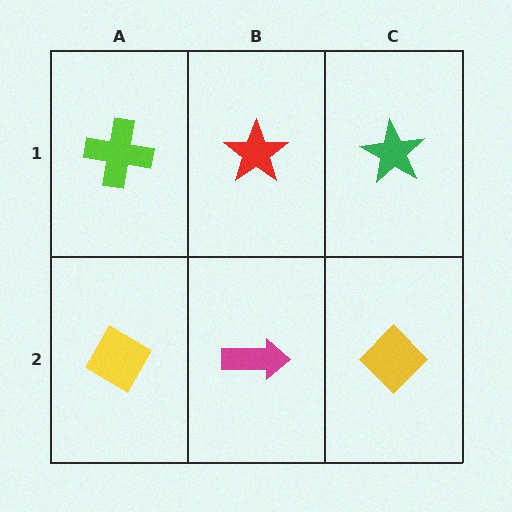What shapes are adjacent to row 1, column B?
A magenta arrow (row 2, column B), a lime cross (row 1, column A), a green star (row 1, column C).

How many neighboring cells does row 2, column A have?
2.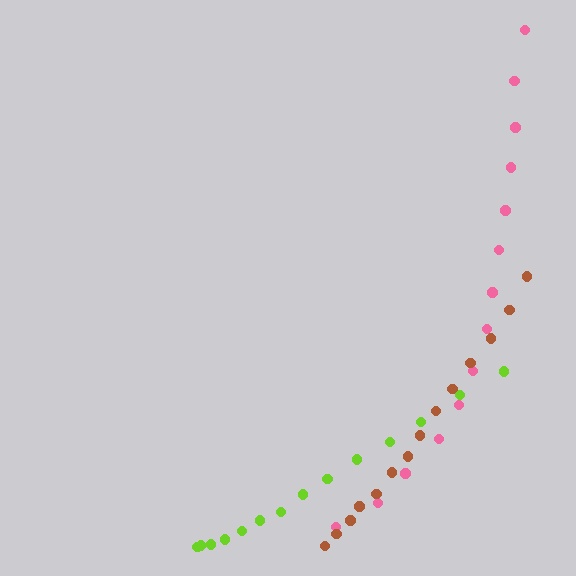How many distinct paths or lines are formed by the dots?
There are 3 distinct paths.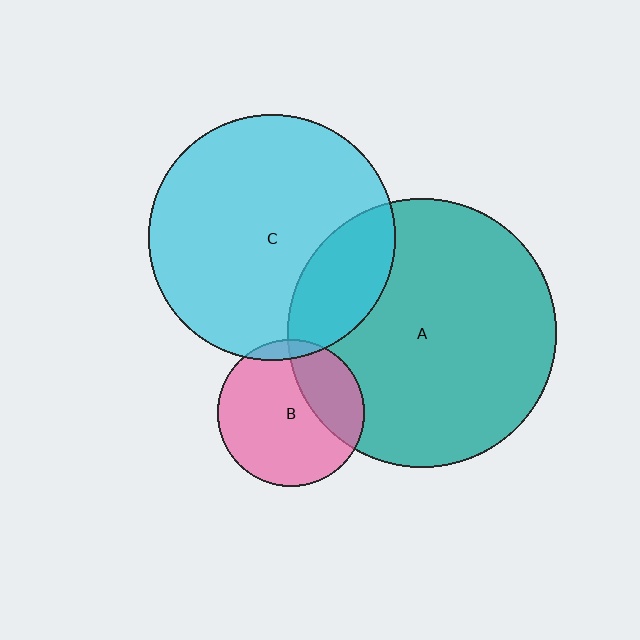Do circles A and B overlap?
Yes.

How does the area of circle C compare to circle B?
Approximately 2.8 times.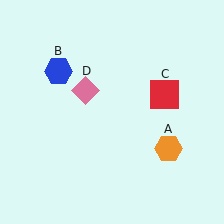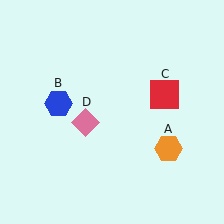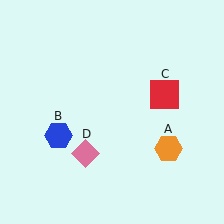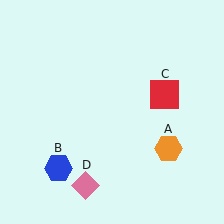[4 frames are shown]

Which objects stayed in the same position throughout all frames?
Orange hexagon (object A) and red square (object C) remained stationary.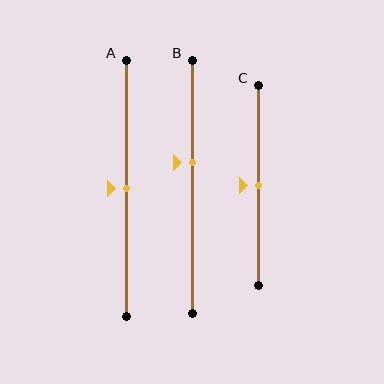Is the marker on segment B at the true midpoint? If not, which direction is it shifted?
No, the marker on segment B is shifted upward by about 10% of the segment length.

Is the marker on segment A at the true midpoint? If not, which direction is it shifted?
Yes, the marker on segment A is at the true midpoint.